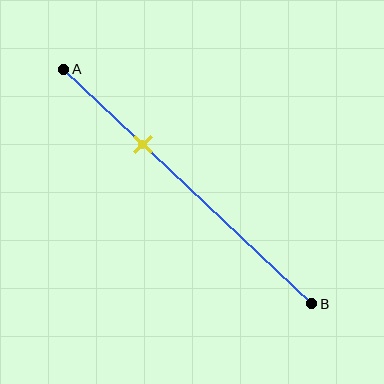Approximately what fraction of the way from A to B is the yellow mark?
The yellow mark is approximately 30% of the way from A to B.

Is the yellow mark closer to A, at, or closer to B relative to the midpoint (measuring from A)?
The yellow mark is closer to point A than the midpoint of segment AB.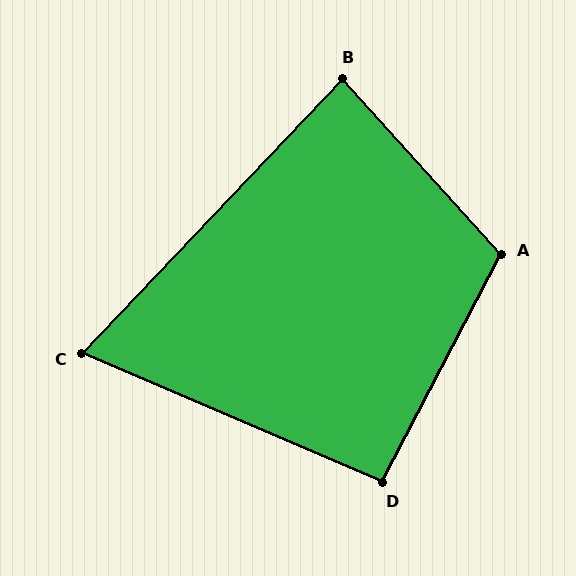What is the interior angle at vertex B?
Approximately 86 degrees (approximately right).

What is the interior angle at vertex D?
Approximately 94 degrees (approximately right).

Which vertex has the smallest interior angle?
C, at approximately 70 degrees.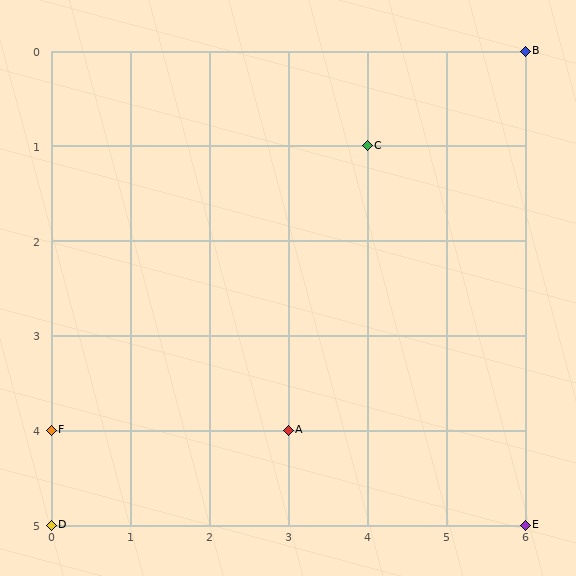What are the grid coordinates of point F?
Point F is at grid coordinates (0, 4).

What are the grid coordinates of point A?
Point A is at grid coordinates (3, 4).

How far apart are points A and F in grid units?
Points A and F are 3 columns apart.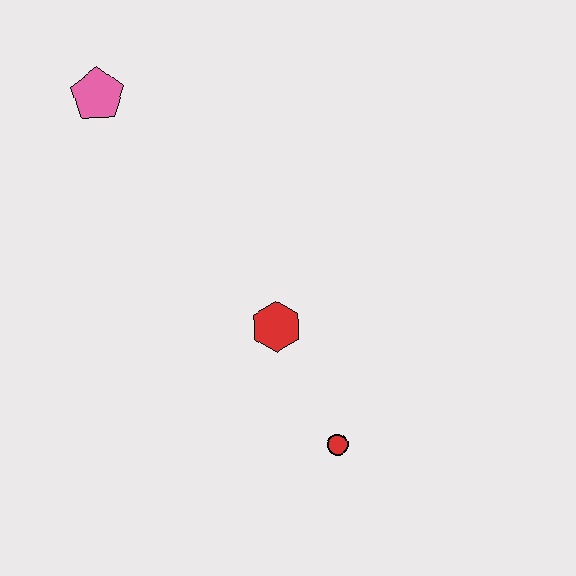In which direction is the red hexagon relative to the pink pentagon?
The red hexagon is below the pink pentagon.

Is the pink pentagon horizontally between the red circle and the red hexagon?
No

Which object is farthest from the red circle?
The pink pentagon is farthest from the red circle.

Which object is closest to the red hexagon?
The red circle is closest to the red hexagon.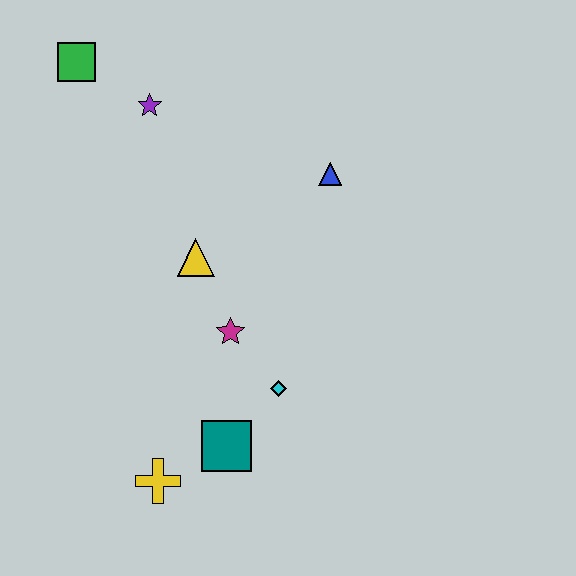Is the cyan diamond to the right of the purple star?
Yes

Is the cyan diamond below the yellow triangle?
Yes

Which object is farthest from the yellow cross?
The green square is farthest from the yellow cross.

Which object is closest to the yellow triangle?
The magenta star is closest to the yellow triangle.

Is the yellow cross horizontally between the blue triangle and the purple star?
Yes